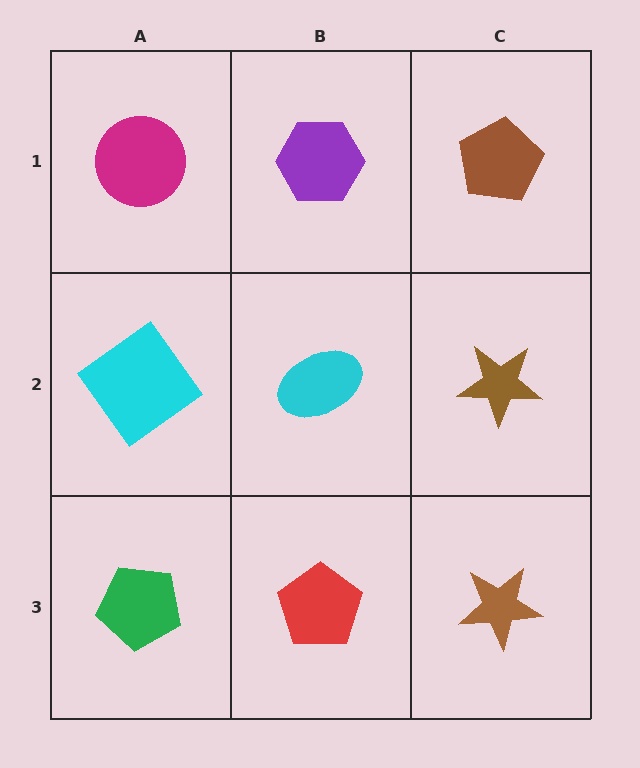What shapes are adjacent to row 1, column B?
A cyan ellipse (row 2, column B), a magenta circle (row 1, column A), a brown pentagon (row 1, column C).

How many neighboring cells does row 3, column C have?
2.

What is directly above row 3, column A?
A cyan diamond.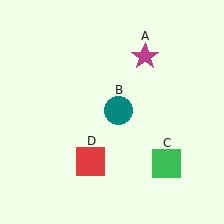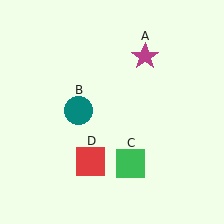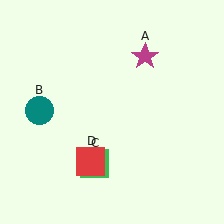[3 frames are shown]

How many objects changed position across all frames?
2 objects changed position: teal circle (object B), green square (object C).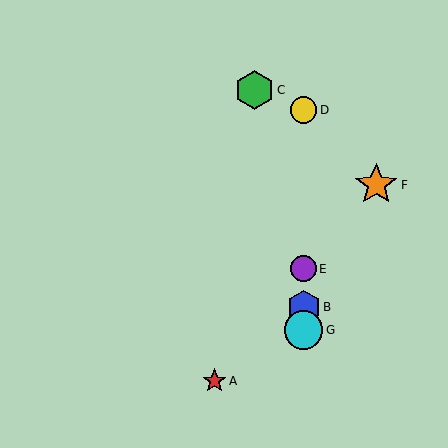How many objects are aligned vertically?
4 objects (B, D, E, G) are aligned vertically.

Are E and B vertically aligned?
Yes, both are at x≈304.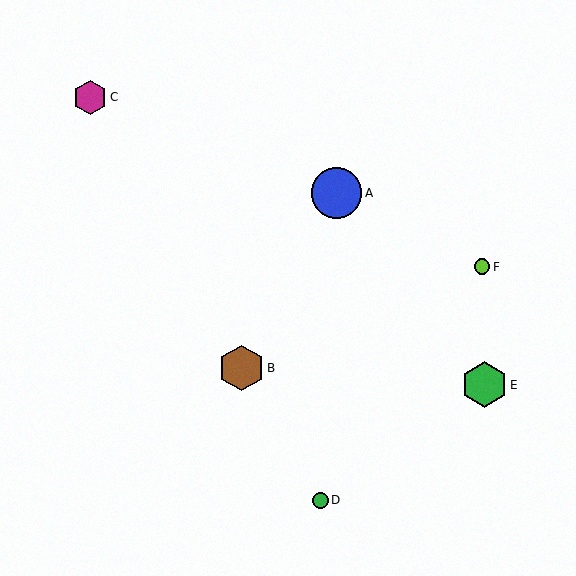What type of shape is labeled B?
Shape B is a brown hexagon.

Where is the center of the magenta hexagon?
The center of the magenta hexagon is at (90, 97).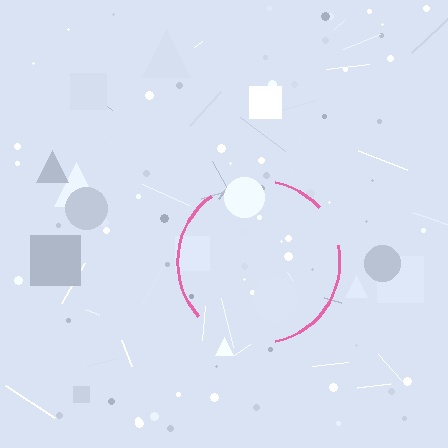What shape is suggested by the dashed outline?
The dashed outline suggests a circle.